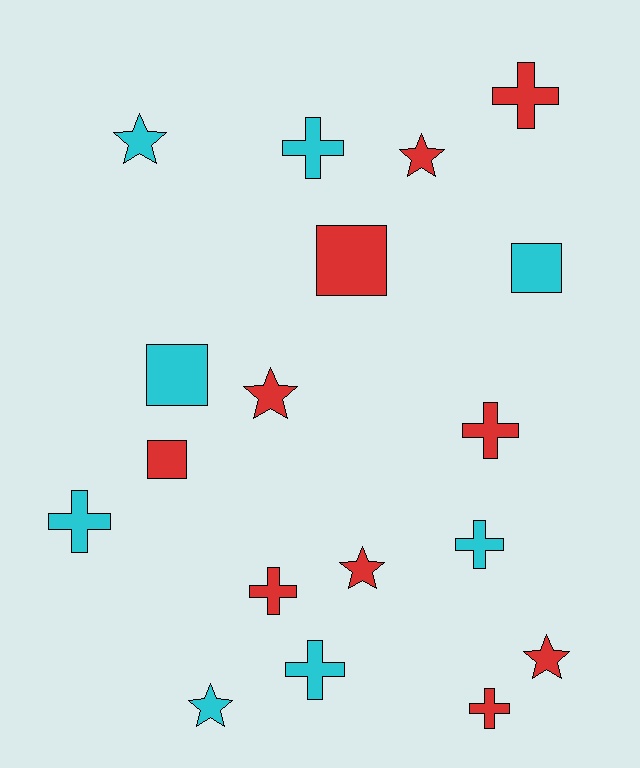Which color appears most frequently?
Red, with 10 objects.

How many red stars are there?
There are 4 red stars.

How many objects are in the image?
There are 18 objects.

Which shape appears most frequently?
Cross, with 8 objects.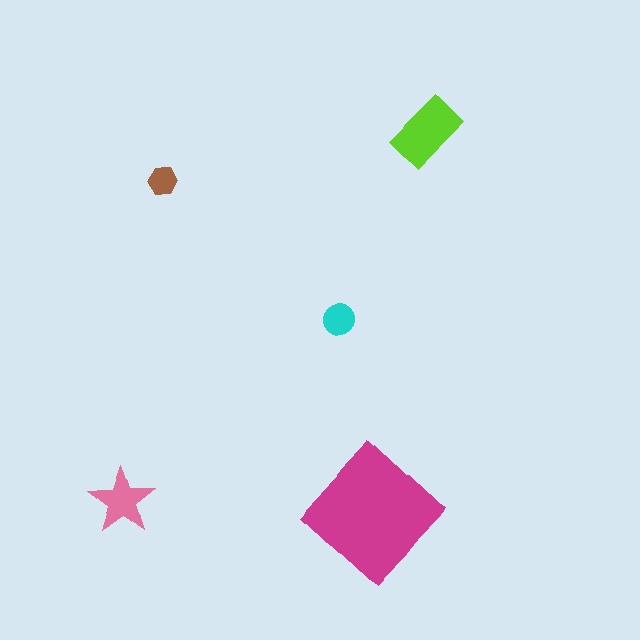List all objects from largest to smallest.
The magenta diamond, the lime rectangle, the pink star, the cyan circle, the brown hexagon.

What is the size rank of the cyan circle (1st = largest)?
4th.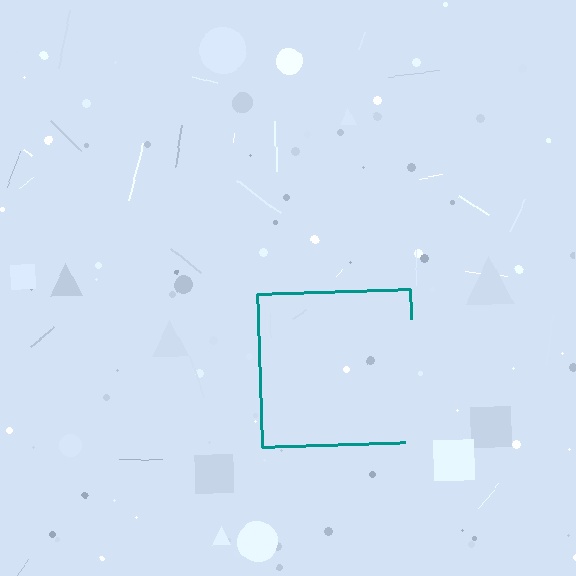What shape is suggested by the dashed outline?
The dashed outline suggests a square.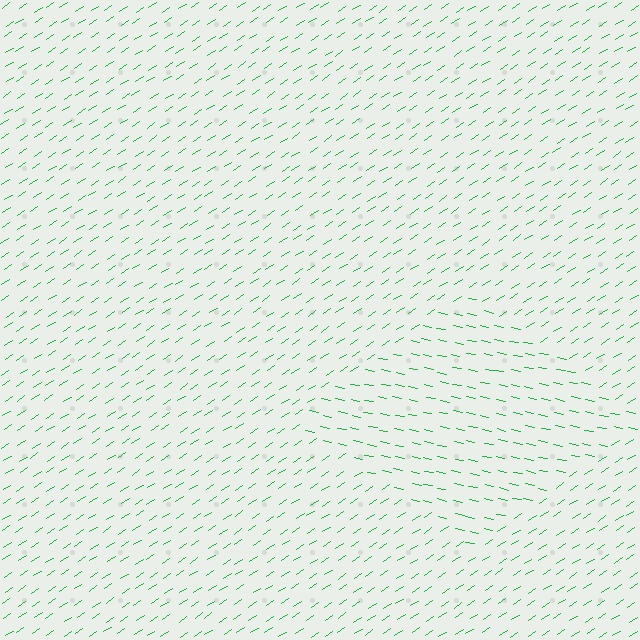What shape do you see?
I see a diamond.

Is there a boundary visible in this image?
Yes, there is a texture boundary formed by a change in line orientation.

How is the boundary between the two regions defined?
The boundary is defined purely by a change in line orientation (approximately 45 degrees difference). All lines are the same color and thickness.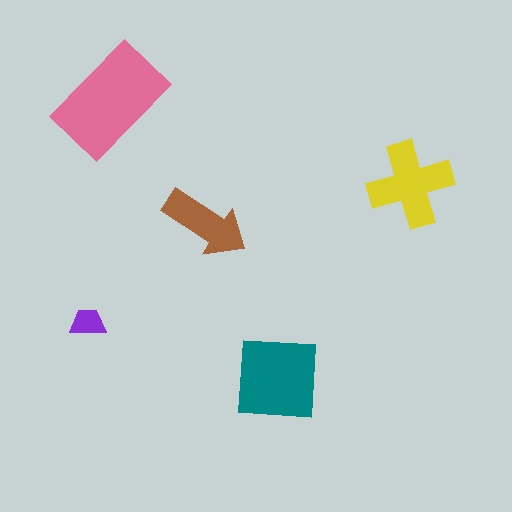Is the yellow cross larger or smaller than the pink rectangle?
Smaller.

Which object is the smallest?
The purple trapezoid.